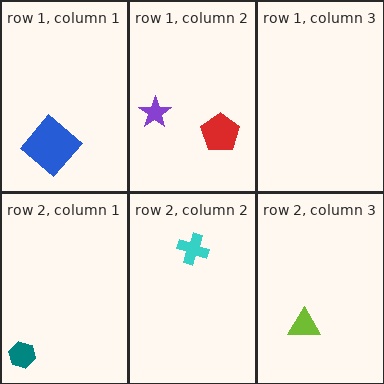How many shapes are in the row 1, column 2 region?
2.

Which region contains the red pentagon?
The row 1, column 2 region.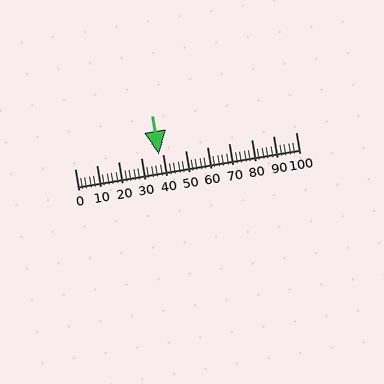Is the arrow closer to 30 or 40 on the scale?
The arrow is closer to 40.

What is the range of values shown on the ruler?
The ruler shows values from 0 to 100.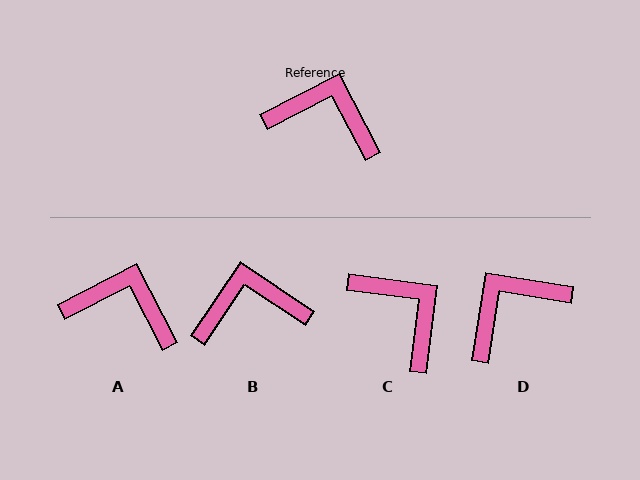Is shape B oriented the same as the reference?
No, it is off by about 29 degrees.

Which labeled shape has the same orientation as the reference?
A.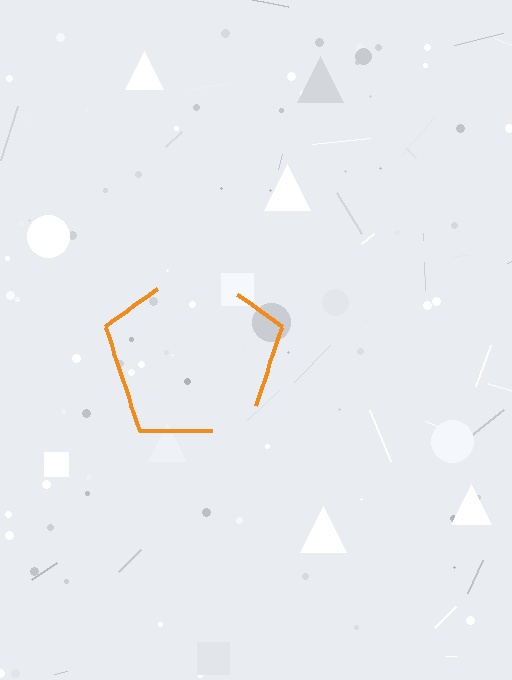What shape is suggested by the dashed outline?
The dashed outline suggests a pentagon.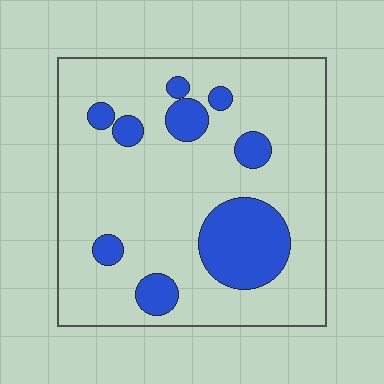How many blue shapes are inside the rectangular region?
9.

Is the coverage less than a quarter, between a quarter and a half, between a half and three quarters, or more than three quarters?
Less than a quarter.